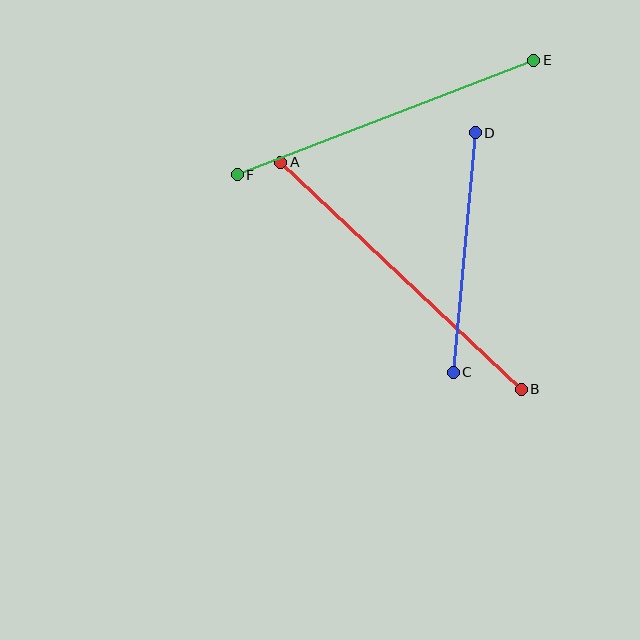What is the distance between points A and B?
The distance is approximately 331 pixels.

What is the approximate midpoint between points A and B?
The midpoint is at approximately (401, 276) pixels.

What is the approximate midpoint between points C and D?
The midpoint is at approximately (464, 252) pixels.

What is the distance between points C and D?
The distance is approximately 241 pixels.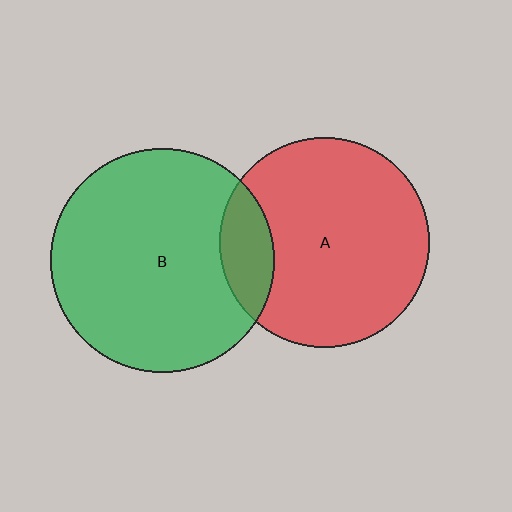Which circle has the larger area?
Circle B (green).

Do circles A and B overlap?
Yes.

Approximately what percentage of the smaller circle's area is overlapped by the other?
Approximately 15%.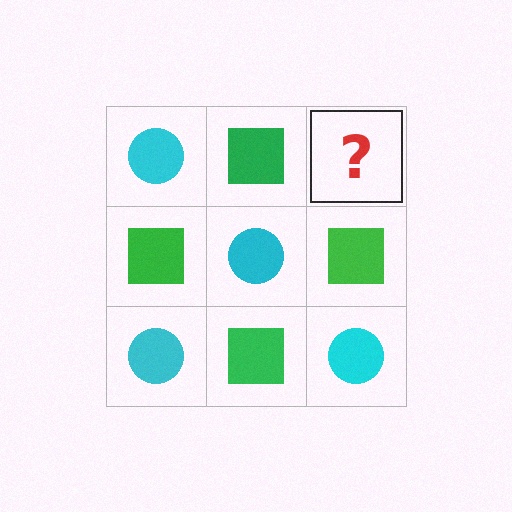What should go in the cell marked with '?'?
The missing cell should contain a cyan circle.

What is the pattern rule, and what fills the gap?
The rule is that it alternates cyan circle and green square in a checkerboard pattern. The gap should be filled with a cyan circle.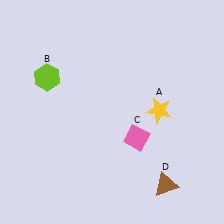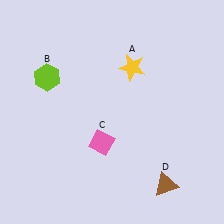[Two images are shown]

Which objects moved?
The objects that moved are: the yellow star (A), the pink diamond (C).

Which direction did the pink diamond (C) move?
The pink diamond (C) moved left.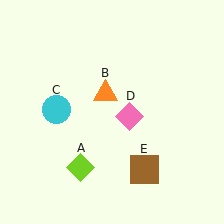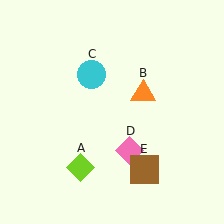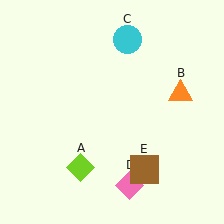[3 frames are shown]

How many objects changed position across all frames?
3 objects changed position: orange triangle (object B), cyan circle (object C), pink diamond (object D).